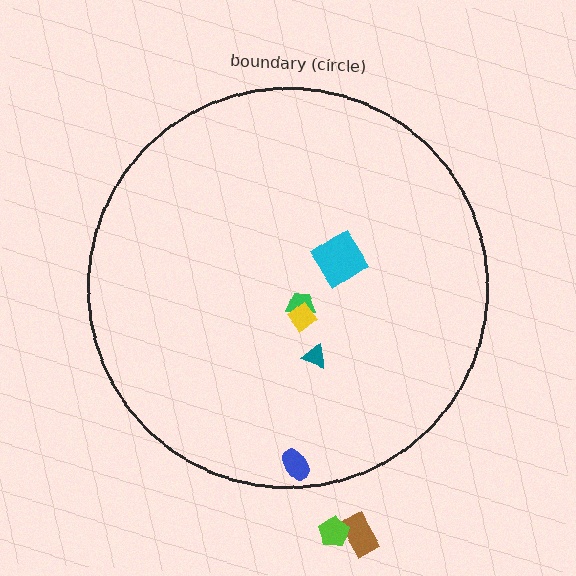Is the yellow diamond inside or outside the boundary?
Inside.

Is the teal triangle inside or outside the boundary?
Inside.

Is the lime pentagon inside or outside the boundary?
Outside.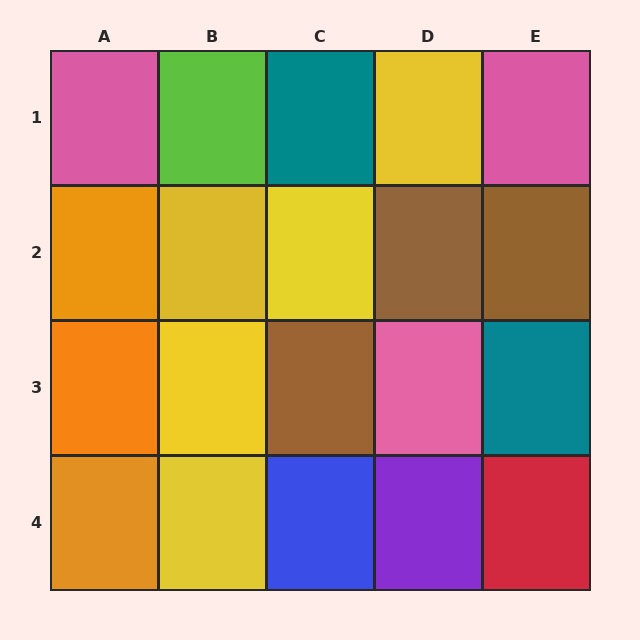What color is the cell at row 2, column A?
Orange.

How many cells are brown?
3 cells are brown.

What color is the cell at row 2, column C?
Yellow.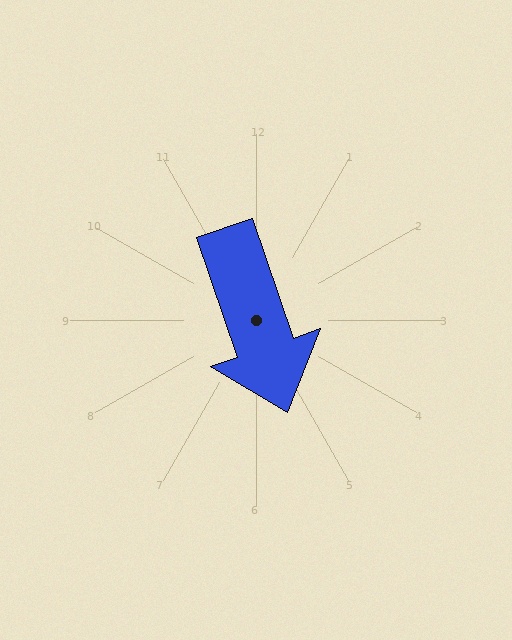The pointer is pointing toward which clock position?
Roughly 5 o'clock.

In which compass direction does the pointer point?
South.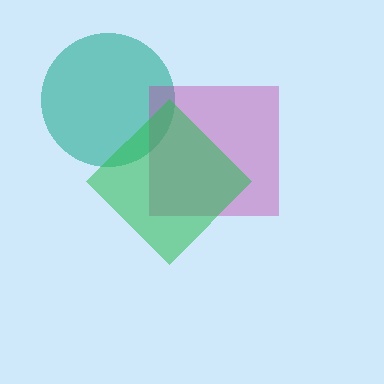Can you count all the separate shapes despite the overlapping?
Yes, there are 3 separate shapes.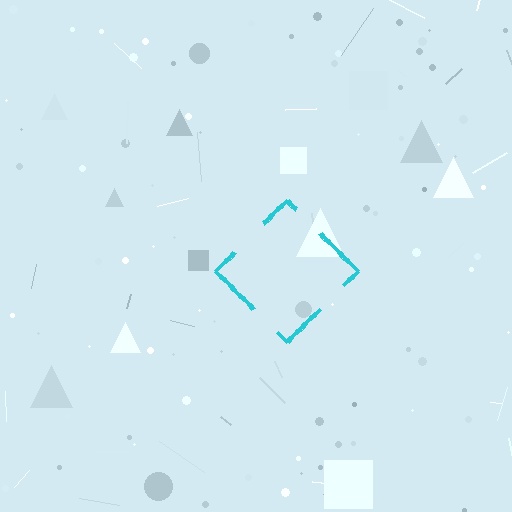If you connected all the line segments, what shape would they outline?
They would outline a diamond.